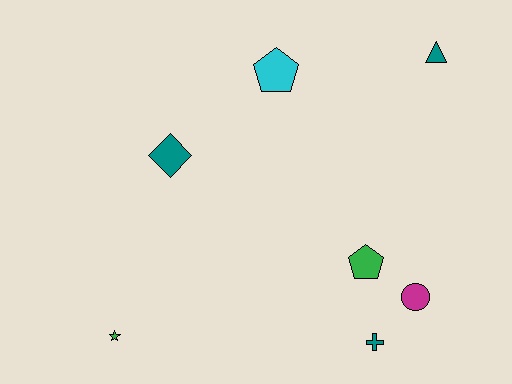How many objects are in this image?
There are 7 objects.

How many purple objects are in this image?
There are no purple objects.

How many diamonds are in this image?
There is 1 diamond.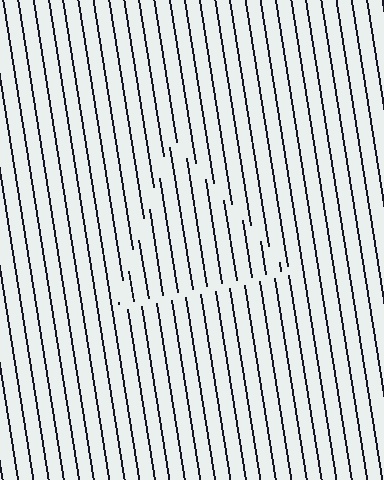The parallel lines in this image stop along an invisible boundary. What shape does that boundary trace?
An illusory triangle. The interior of the shape contains the same grating, shifted by half a period — the contour is defined by the phase discontinuity where line-ends from the inner and outer gratings abut.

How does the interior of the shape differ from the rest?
The interior of the shape contains the same grating, shifted by half a period — the contour is defined by the phase discontinuity where line-ends from the inner and outer gratings abut.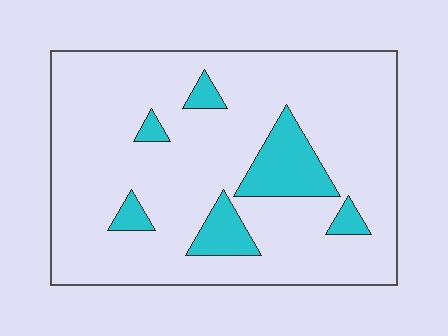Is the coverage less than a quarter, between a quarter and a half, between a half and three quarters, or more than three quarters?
Less than a quarter.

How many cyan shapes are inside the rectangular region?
6.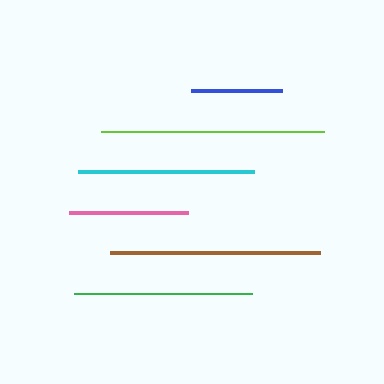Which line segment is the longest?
The lime line is the longest at approximately 223 pixels.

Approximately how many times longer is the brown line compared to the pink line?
The brown line is approximately 1.8 times the length of the pink line.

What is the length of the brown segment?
The brown segment is approximately 210 pixels long.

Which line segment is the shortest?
The blue line is the shortest at approximately 92 pixels.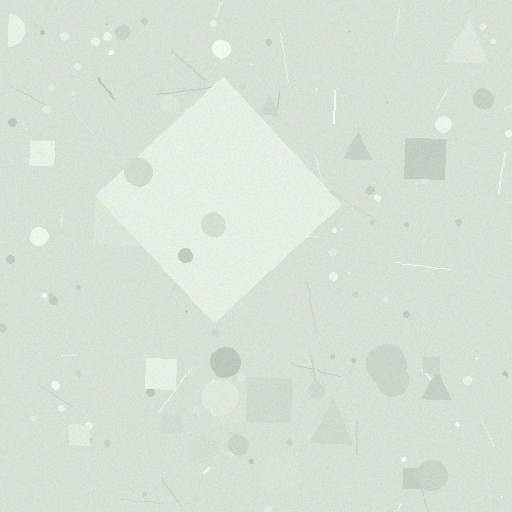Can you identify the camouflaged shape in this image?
The camouflaged shape is a diamond.